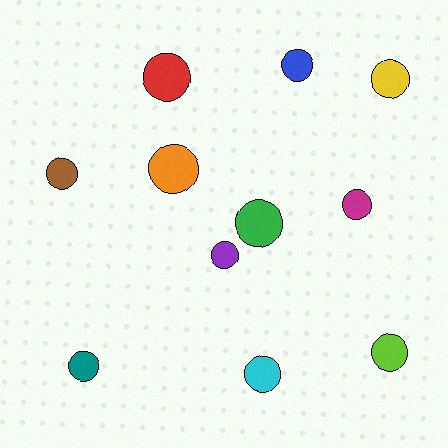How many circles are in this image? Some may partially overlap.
There are 11 circles.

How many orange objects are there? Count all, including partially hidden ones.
There is 1 orange object.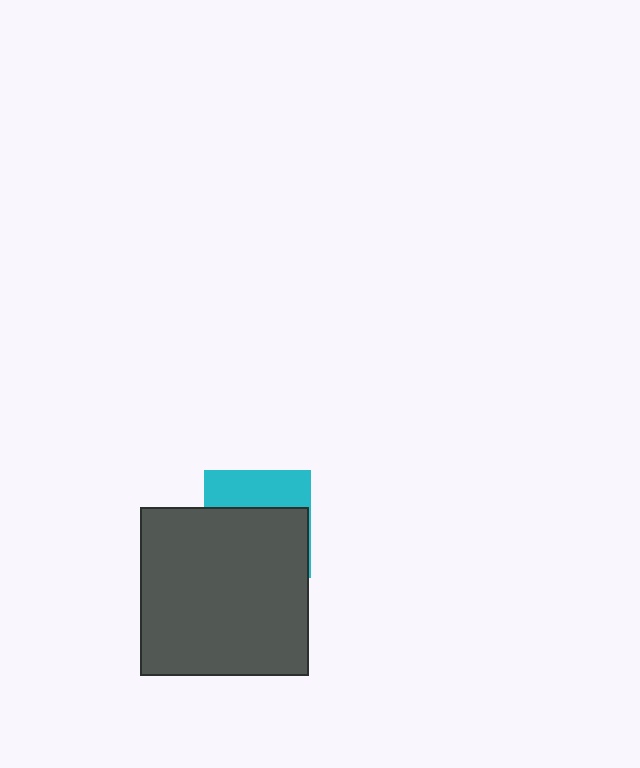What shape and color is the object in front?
The object in front is a dark gray square.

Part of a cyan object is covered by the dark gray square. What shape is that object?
It is a square.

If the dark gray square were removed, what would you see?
You would see the complete cyan square.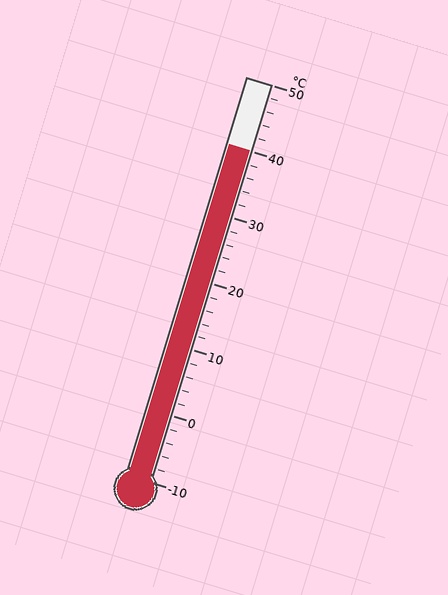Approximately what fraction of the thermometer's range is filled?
The thermometer is filled to approximately 85% of its range.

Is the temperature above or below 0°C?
The temperature is above 0°C.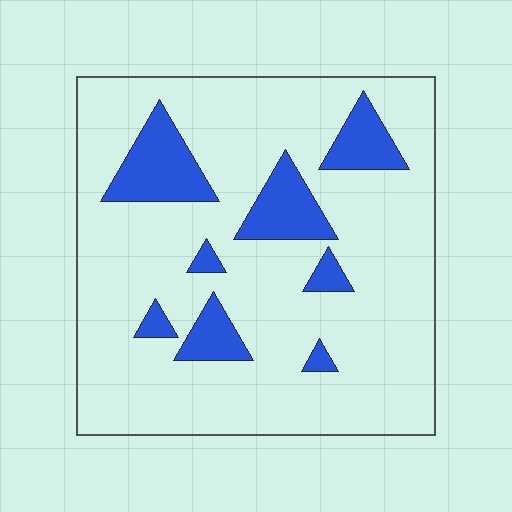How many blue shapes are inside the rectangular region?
8.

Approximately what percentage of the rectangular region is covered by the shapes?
Approximately 15%.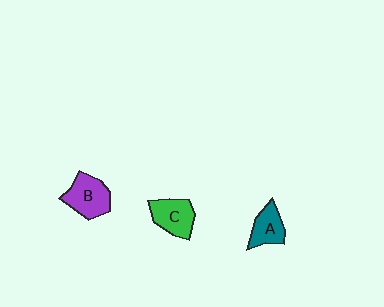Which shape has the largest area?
Shape B (purple).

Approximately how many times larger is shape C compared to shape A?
Approximately 1.3 times.